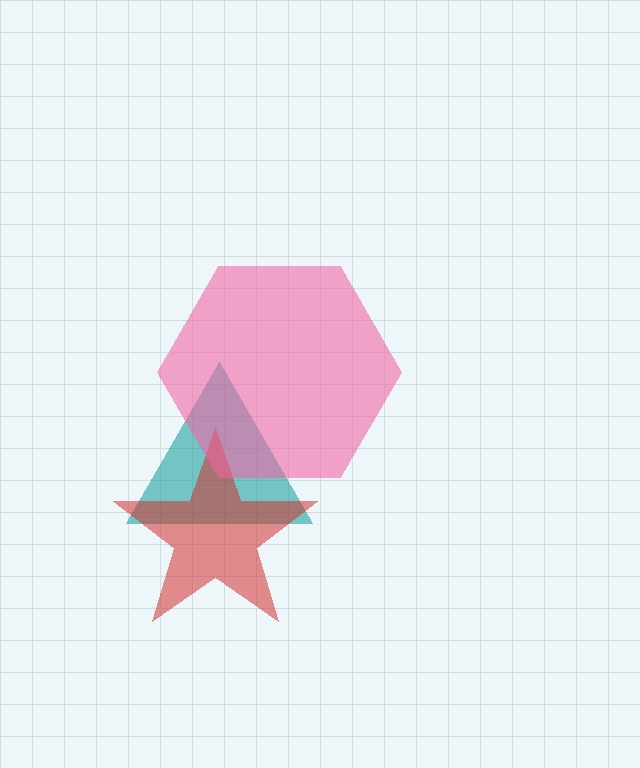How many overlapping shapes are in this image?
There are 3 overlapping shapes in the image.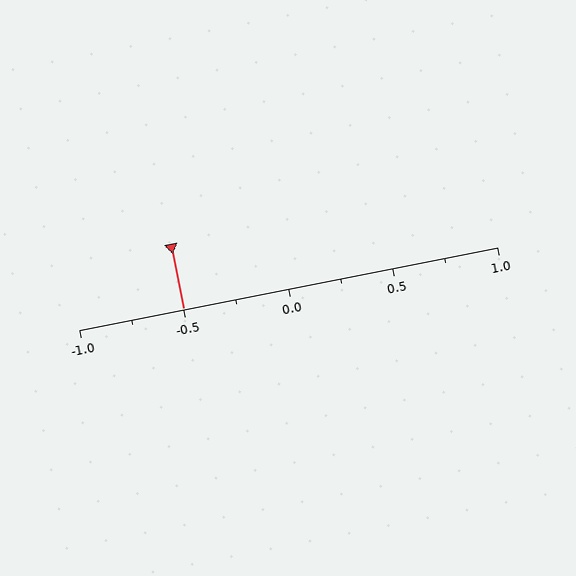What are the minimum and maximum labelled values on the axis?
The axis runs from -1.0 to 1.0.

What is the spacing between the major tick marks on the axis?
The major ticks are spaced 0.5 apart.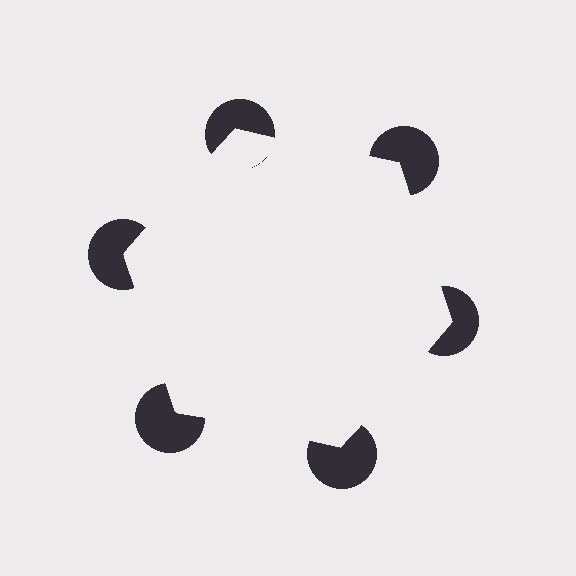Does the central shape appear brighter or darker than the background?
It typically appears slightly brighter than the background, even though no actual brightness change is drawn.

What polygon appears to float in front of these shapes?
An illusory hexagon — its edges are inferred from the aligned wedge cuts in the pac-man discs, not physically drawn.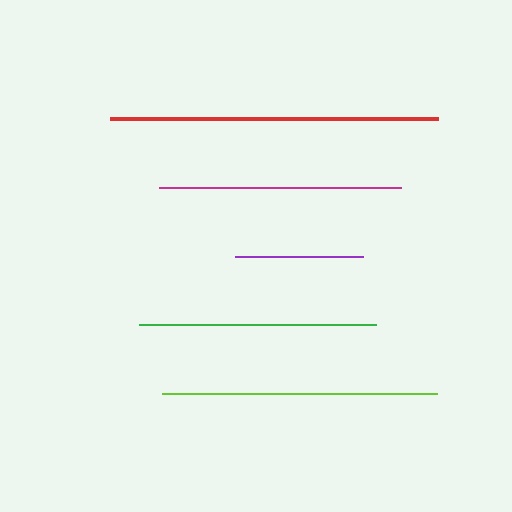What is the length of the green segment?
The green segment is approximately 237 pixels long.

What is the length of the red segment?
The red segment is approximately 328 pixels long.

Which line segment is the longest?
The red line is the longest at approximately 328 pixels.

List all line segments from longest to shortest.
From longest to shortest: red, lime, magenta, green, purple.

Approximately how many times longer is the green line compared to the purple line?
The green line is approximately 1.9 times the length of the purple line.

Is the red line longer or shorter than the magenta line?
The red line is longer than the magenta line.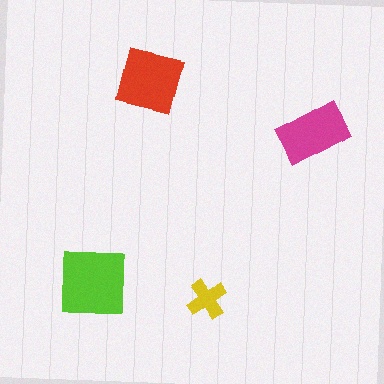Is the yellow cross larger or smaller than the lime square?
Smaller.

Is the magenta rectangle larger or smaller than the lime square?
Smaller.